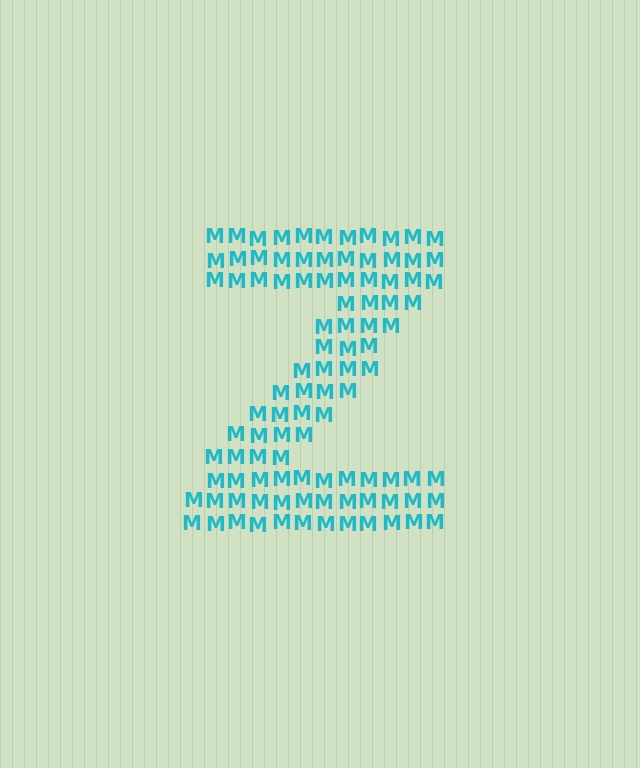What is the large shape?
The large shape is the letter Z.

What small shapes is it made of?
It is made of small letter M's.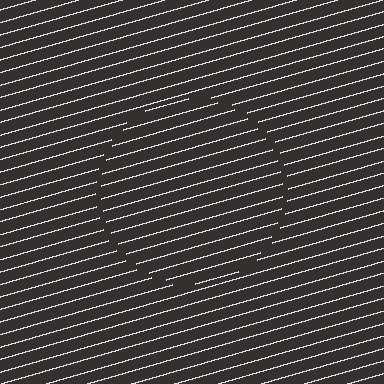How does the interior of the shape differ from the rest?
The interior of the shape contains the same grating, shifted by half a period — the contour is defined by the phase discontinuity where line-ends from the inner and outer gratings abut.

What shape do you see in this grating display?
An illusory circle. The interior of the shape contains the same grating, shifted by half a period — the contour is defined by the phase discontinuity where line-ends from the inner and outer gratings abut.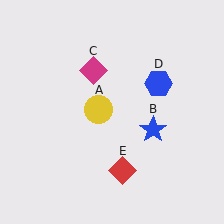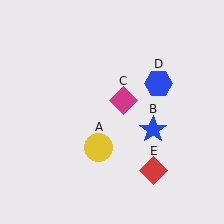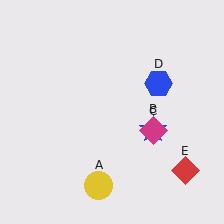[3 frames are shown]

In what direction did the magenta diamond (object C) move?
The magenta diamond (object C) moved down and to the right.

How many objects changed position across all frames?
3 objects changed position: yellow circle (object A), magenta diamond (object C), red diamond (object E).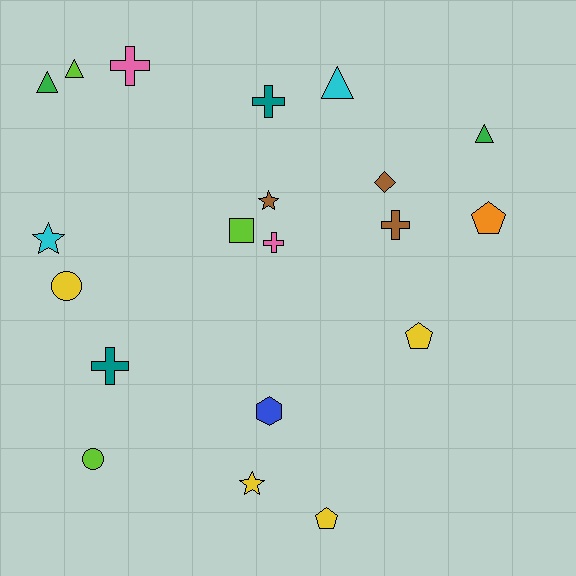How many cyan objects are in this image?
There are 2 cyan objects.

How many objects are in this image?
There are 20 objects.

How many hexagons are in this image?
There is 1 hexagon.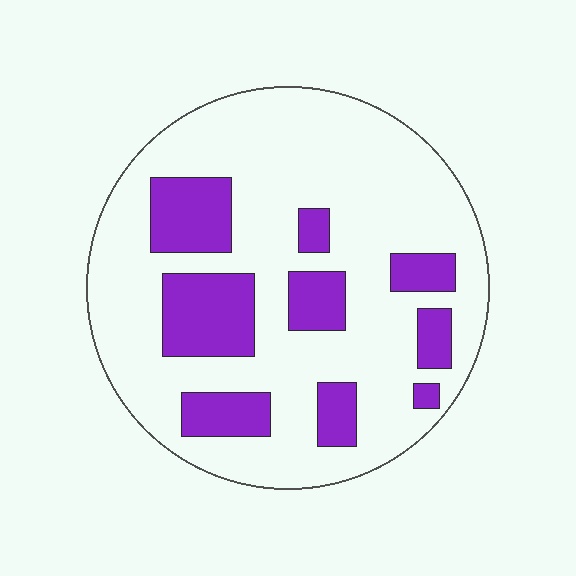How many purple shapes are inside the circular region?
9.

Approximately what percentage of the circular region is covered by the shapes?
Approximately 25%.